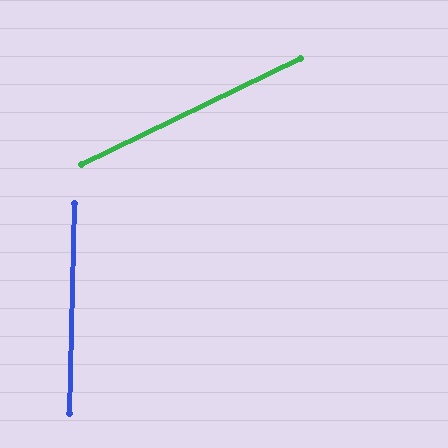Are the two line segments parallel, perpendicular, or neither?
Neither parallel nor perpendicular — they differ by about 63°.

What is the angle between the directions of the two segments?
Approximately 63 degrees.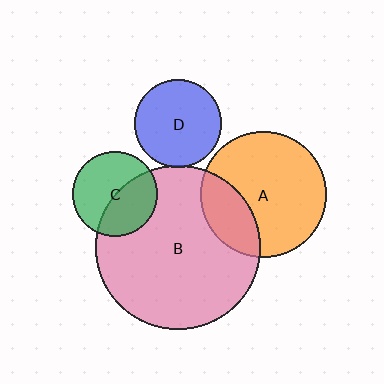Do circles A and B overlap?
Yes.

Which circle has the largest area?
Circle B (pink).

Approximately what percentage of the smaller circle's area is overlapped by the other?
Approximately 25%.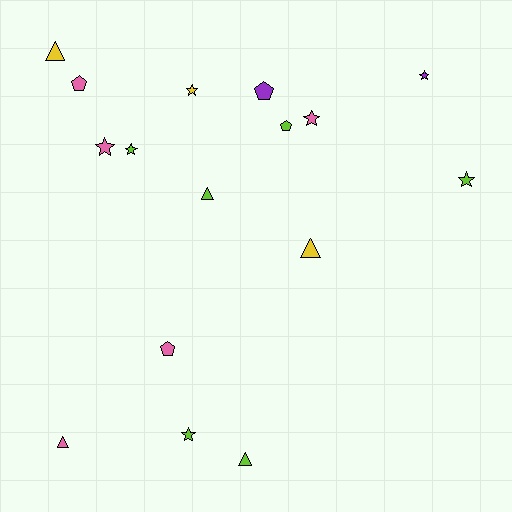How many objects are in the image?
There are 16 objects.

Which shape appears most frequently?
Star, with 7 objects.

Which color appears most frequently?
Lime, with 6 objects.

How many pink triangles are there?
There is 1 pink triangle.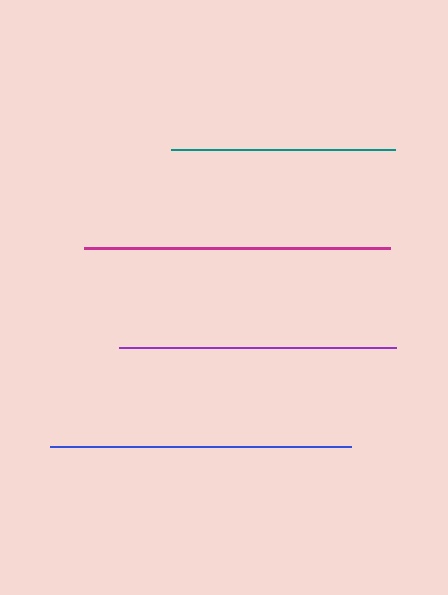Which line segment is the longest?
The magenta line is the longest at approximately 306 pixels.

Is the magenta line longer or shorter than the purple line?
The magenta line is longer than the purple line.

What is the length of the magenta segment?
The magenta segment is approximately 306 pixels long.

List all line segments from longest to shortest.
From longest to shortest: magenta, blue, purple, teal.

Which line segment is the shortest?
The teal line is the shortest at approximately 224 pixels.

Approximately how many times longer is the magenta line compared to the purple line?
The magenta line is approximately 1.1 times the length of the purple line.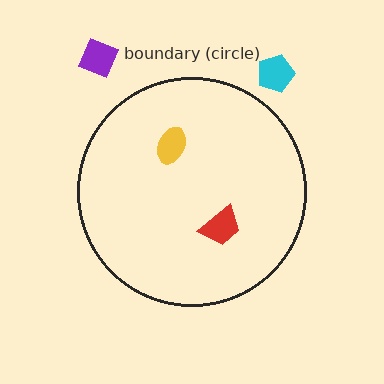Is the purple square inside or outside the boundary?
Outside.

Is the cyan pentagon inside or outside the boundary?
Outside.